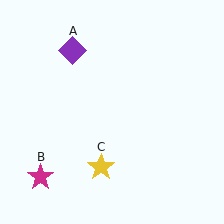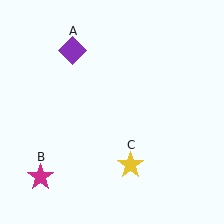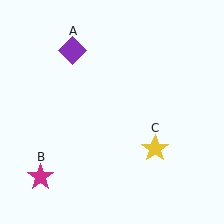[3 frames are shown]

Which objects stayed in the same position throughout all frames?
Purple diamond (object A) and magenta star (object B) remained stationary.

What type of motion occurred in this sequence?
The yellow star (object C) rotated counterclockwise around the center of the scene.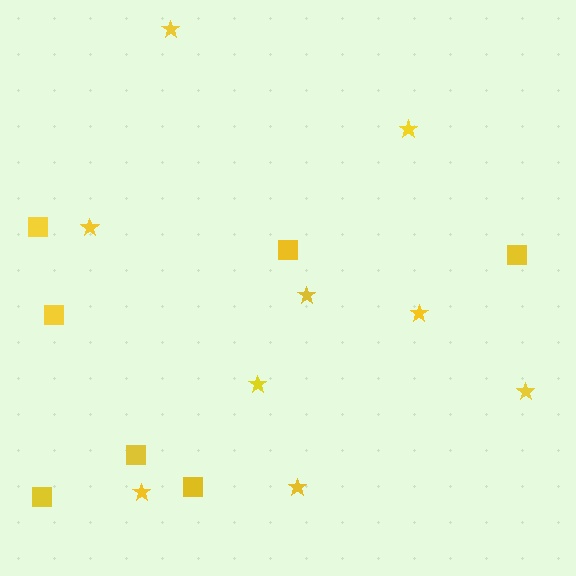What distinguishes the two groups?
There are 2 groups: one group of stars (9) and one group of squares (7).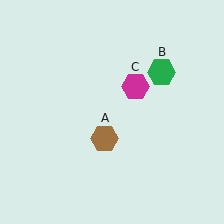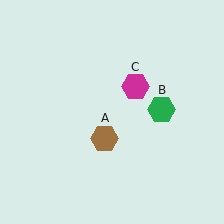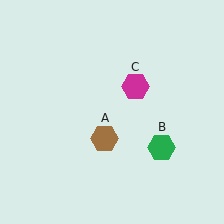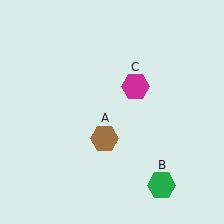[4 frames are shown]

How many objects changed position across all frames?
1 object changed position: green hexagon (object B).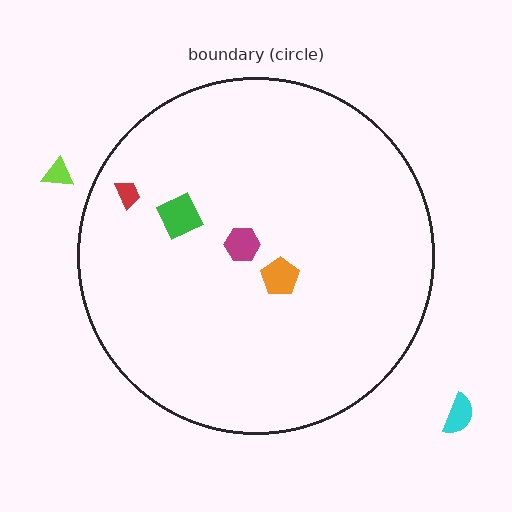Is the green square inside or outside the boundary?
Inside.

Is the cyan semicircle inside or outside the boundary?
Outside.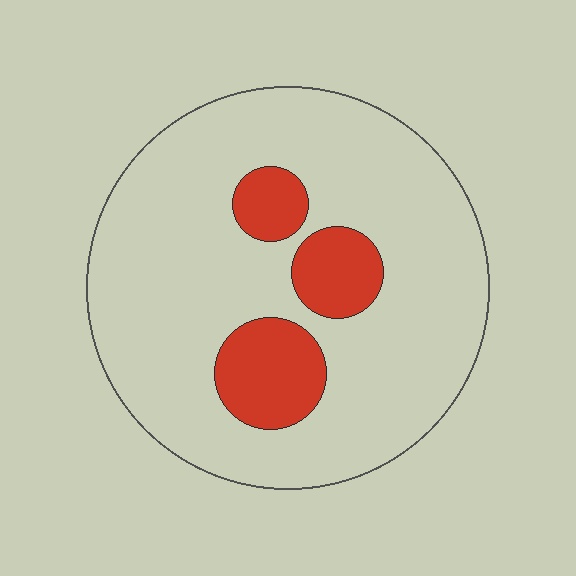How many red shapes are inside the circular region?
3.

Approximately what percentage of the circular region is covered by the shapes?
Approximately 15%.